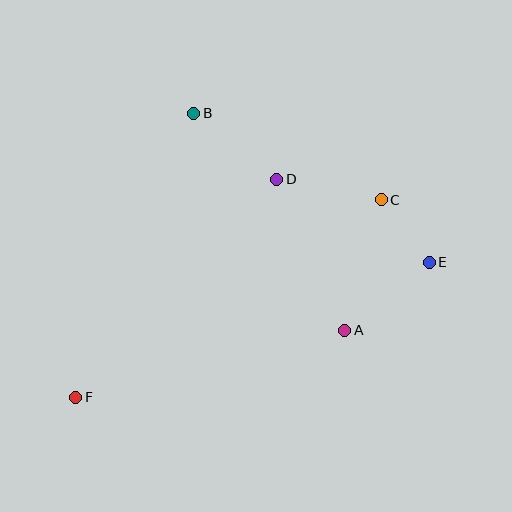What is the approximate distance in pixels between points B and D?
The distance between B and D is approximately 106 pixels.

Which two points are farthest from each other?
Points E and F are farthest from each other.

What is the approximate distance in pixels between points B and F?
The distance between B and F is approximately 307 pixels.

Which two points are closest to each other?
Points C and E are closest to each other.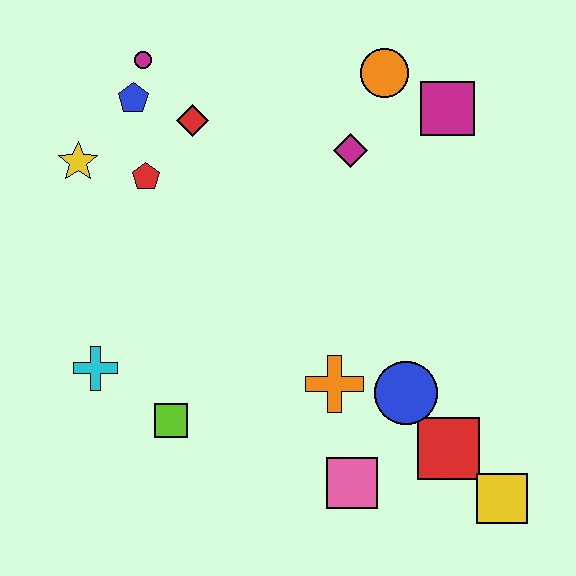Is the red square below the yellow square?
No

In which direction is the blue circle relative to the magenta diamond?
The blue circle is below the magenta diamond.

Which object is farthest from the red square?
The magenta circle is farthest from the red square.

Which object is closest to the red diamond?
The blue pentagon is closest to the red diamond.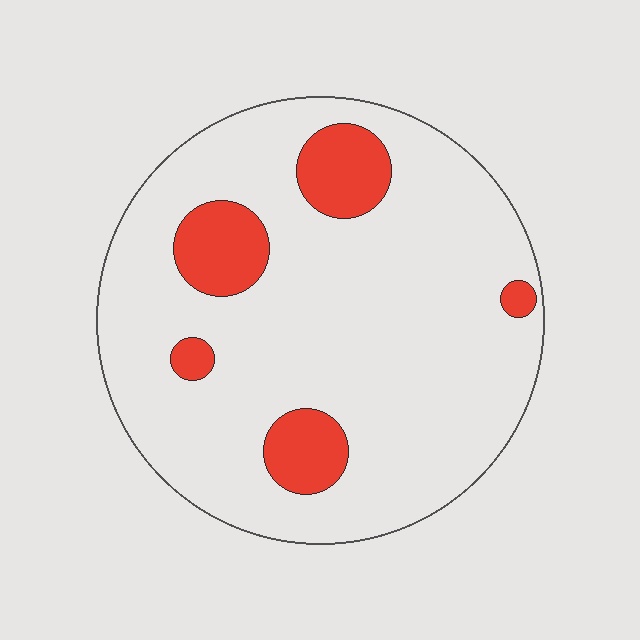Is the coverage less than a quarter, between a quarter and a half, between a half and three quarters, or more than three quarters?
Less than a quarter.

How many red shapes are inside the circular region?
5.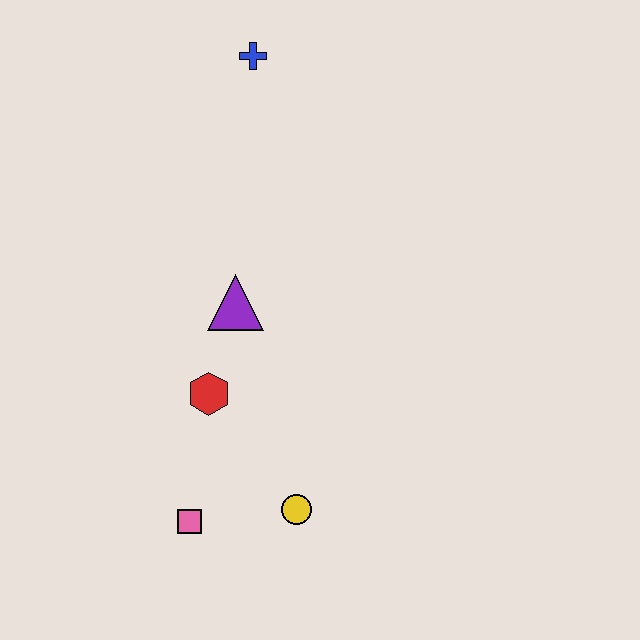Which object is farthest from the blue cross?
The pink square is farthest from the blue cross.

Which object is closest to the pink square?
The yellow circle is closest to the pink square.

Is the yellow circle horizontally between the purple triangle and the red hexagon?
No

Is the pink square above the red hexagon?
No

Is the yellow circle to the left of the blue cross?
No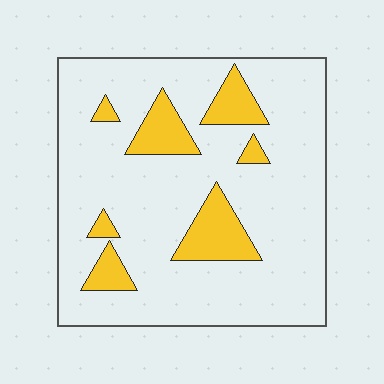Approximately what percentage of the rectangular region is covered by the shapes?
Approximately 15%.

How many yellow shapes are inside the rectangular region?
7.